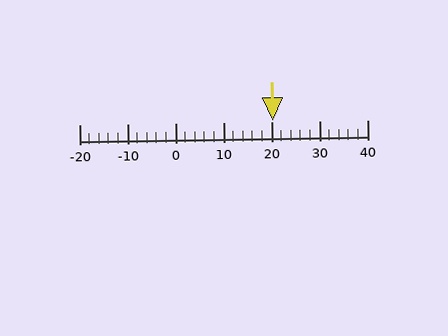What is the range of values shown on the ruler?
The ruler shows values from -20 to 40.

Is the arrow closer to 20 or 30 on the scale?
The arrow is closer to 20.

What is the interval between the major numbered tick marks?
The major tick marks are spaced 10 units apart.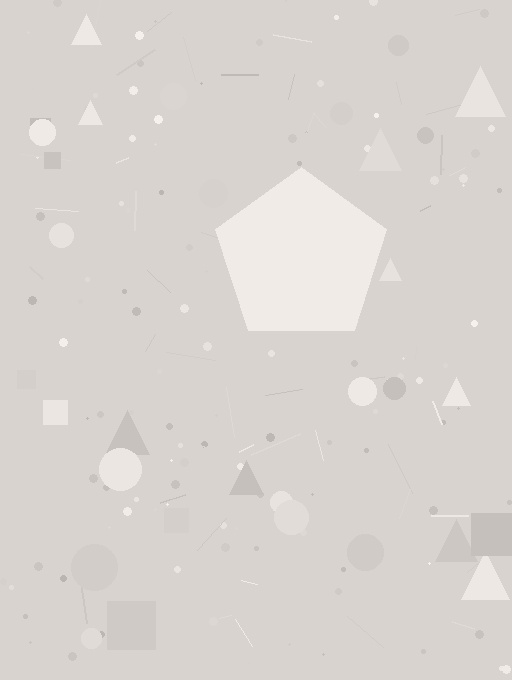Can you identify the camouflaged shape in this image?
The camouflaged shape is a pentagon.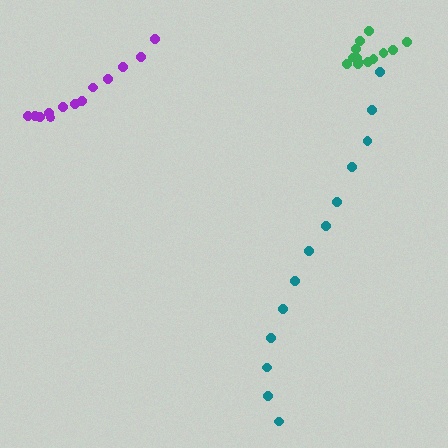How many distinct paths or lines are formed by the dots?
There are 3 distinct paths.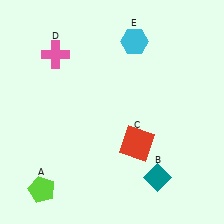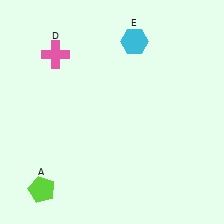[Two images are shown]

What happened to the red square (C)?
The red square (C) was removed in Image 2. It was in the bottom-right area of Image 1.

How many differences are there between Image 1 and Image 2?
There are 2 differences between the two images.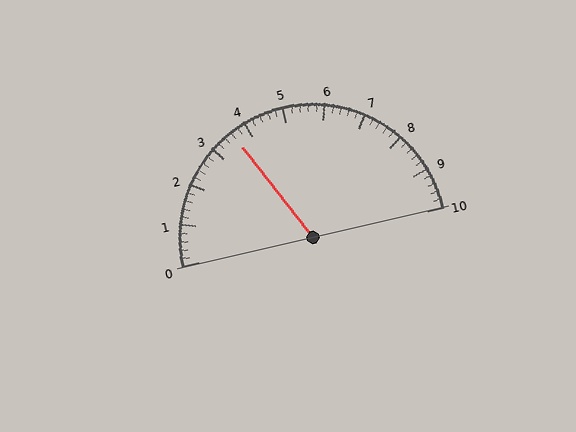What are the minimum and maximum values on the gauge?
The gauge ranges from 0 to 10.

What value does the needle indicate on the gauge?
The needle indicates approximately 3.6.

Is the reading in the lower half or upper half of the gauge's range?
The reading is in the lower half of the range (0 to 10).